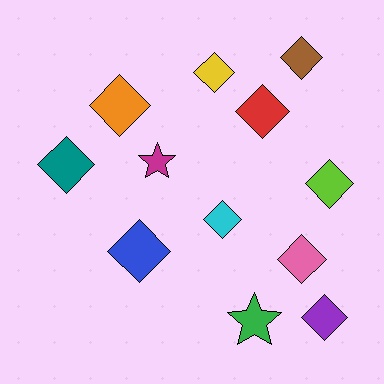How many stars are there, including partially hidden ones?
There are 2 stars.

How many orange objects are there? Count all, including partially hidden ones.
There is 1 orange object.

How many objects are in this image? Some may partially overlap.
There are 12 objects.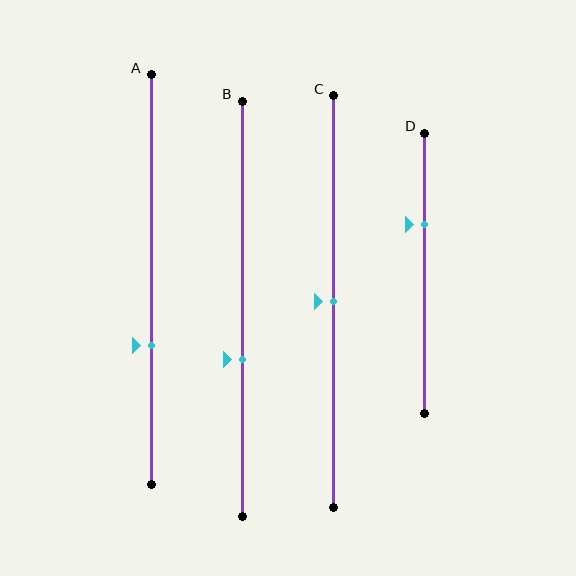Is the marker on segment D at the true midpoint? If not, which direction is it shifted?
No, the marker on segment D is shifted upward by about 17% of the segment length.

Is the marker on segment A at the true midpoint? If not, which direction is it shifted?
No, the marker on segment A is shifted downward by about 16% of the segment length.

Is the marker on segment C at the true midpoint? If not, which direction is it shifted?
Yes, the marker on segment C is at the true midpoint.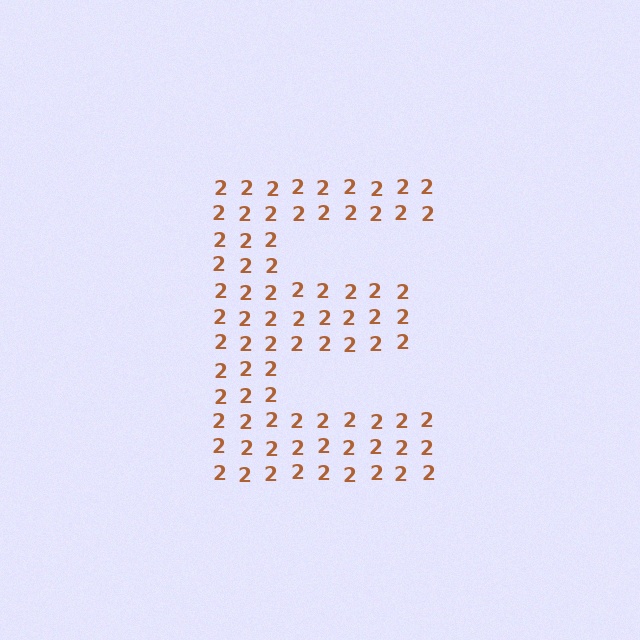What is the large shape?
The large shape is the letter E.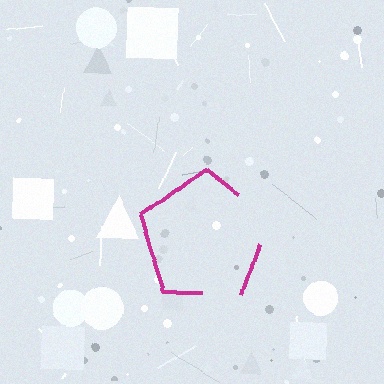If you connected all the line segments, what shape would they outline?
They would outline a pentagon.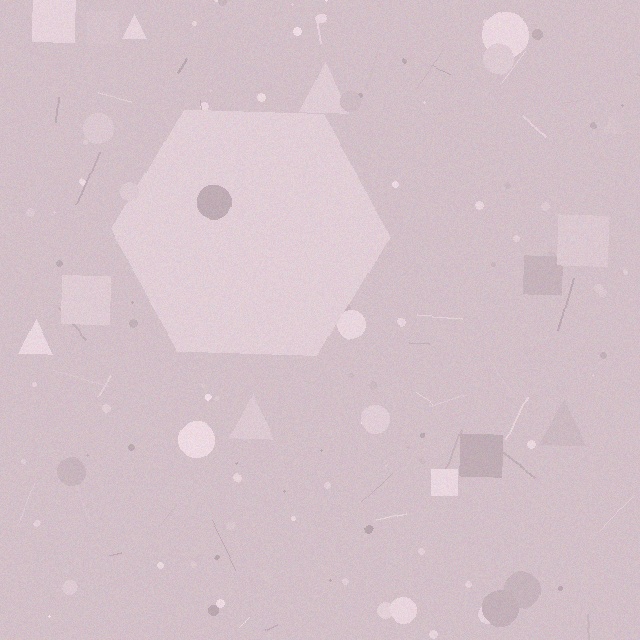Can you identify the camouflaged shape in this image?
The camouflaged shape is a hexagon.